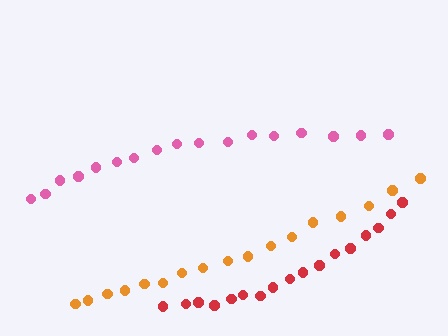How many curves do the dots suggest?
There are 3 distinct paths.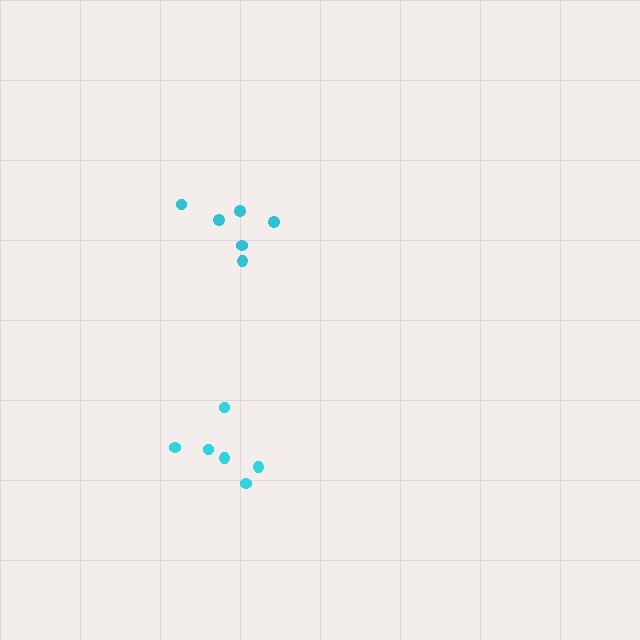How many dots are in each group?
Group 1: 6 dots, Group 2: 6 dots (12 total).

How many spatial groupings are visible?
There are 2 spatial groupings.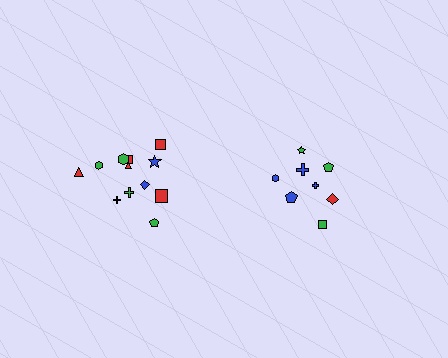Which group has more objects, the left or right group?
The left group.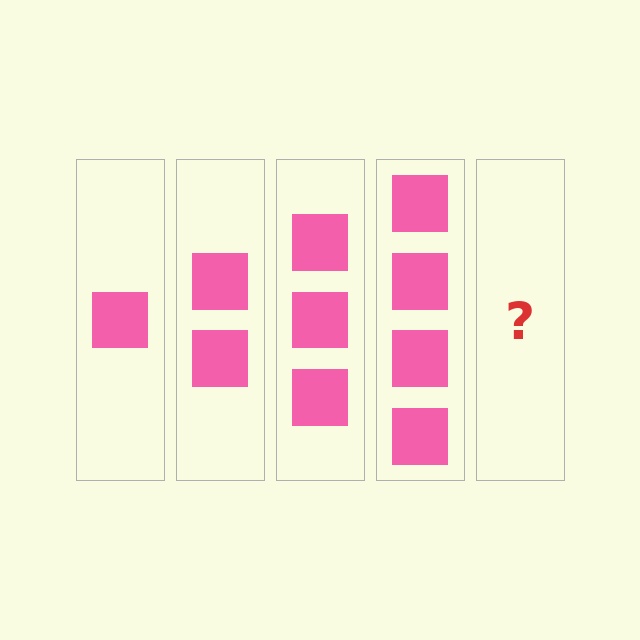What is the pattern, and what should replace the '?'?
The pattern is that each step adds one more square. The '?' should be 5 squares.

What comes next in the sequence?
The next element should be 5 squares.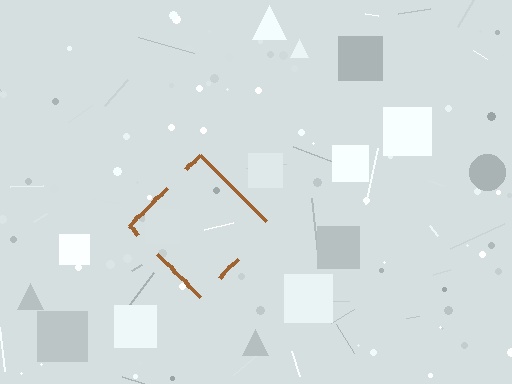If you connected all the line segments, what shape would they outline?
They would outline a diamond.